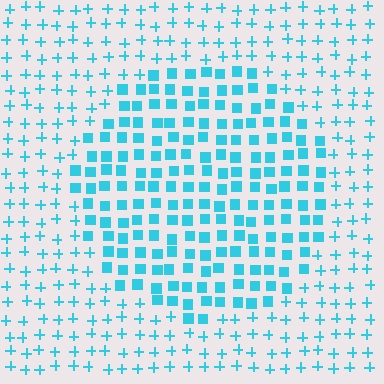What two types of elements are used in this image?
The image uses squares inside the circle region and plus signs outside it.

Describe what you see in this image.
The image is filled with small cyan elements arranged in a uniform grid. A circle-shaped region contains squares, while the surrounding area contains plus signs. The boundary is defined purely by the change in element shape.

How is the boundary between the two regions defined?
The boundary is defined by a change in element shape: squares inside vs. plus signs outside. All elements share the same color and spacing.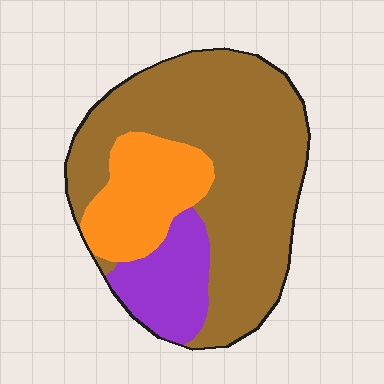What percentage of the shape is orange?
Orange takes up about one fifth (1/5) of the shape.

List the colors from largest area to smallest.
From largest to smallest: brown, orange, purple.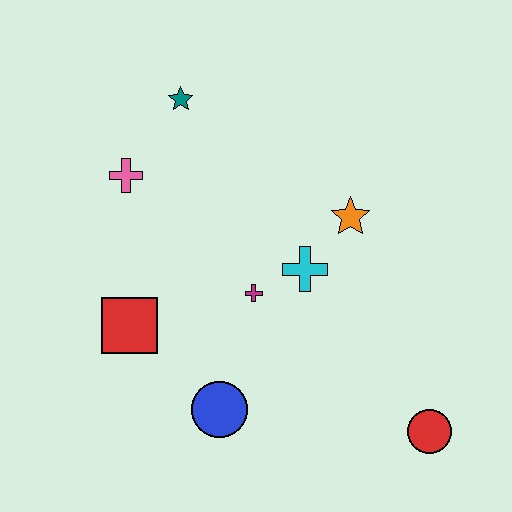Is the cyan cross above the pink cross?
No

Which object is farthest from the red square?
The red circle is farthest from the red square.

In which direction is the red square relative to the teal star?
The red square is below the teal star.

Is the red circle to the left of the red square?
No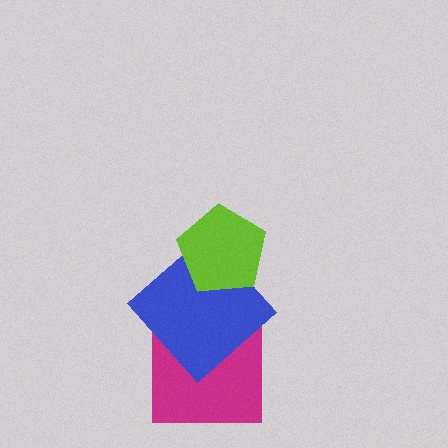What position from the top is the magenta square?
The magenta square is 3rd from the top.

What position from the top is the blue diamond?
The blue diamond is 2nd from the top.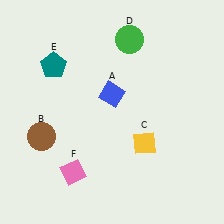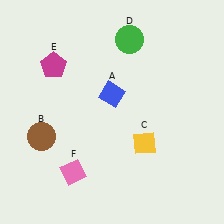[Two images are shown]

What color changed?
The pentagon (E) changed from teal in Image 1 to magenta in Image 2.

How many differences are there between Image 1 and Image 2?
There is 1 difference between the two images.